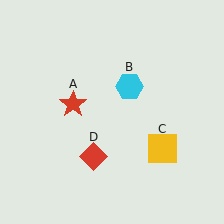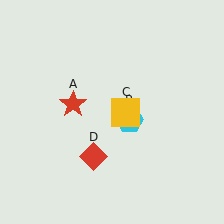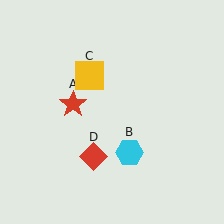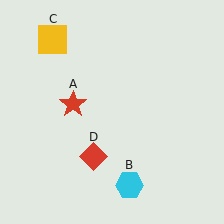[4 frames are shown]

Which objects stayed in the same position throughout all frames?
Red star (object A) and red diamond (object D) remained stationary.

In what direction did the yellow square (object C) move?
The yellow square (object C) moved up and to the left.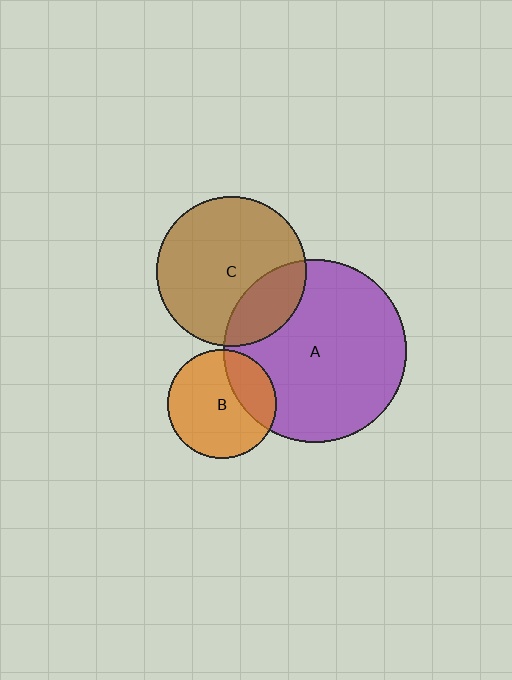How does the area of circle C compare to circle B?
Approximately 1.9 times.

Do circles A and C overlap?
Yes.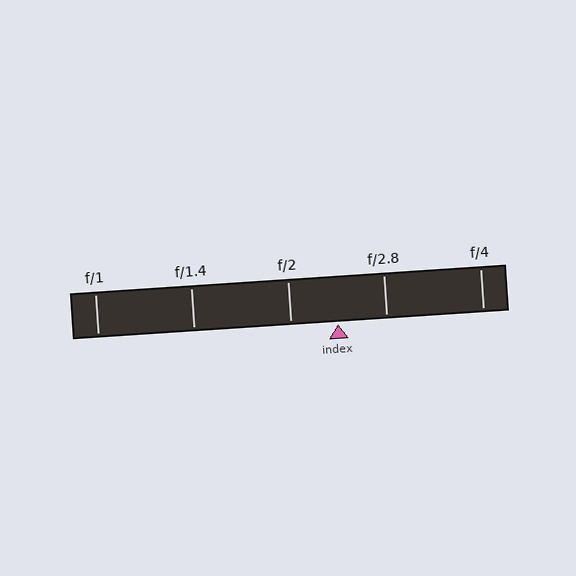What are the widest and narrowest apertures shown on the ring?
The widest aperture shown is f/1 and the narrowest is f/4.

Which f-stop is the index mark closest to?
The index mark is closest to f/2.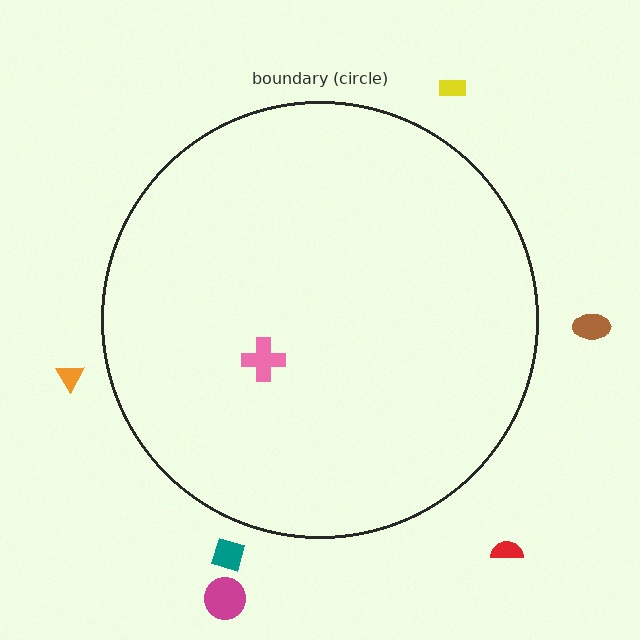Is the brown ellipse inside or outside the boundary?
Outside.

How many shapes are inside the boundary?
1 inside, 6 outside.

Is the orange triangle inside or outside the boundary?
Outside.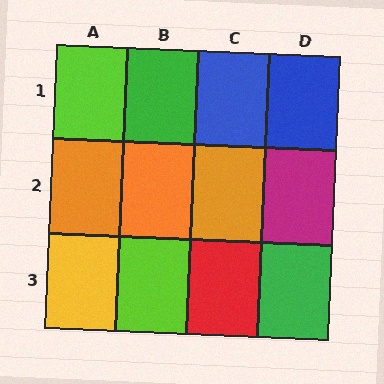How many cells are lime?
2 cells are lime.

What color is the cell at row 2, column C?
Orange.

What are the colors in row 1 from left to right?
Lime, green, blue, blue.